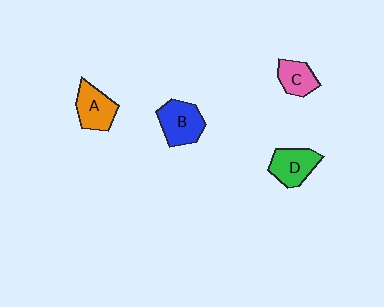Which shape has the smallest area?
Shape C (pink).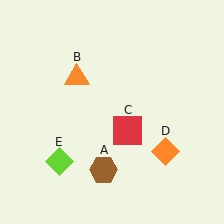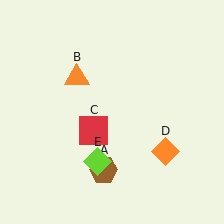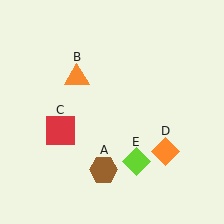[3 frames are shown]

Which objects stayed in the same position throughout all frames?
Brown hexagon (object A) and orange triangle (object B) and orange diamond (object D) remained stationary.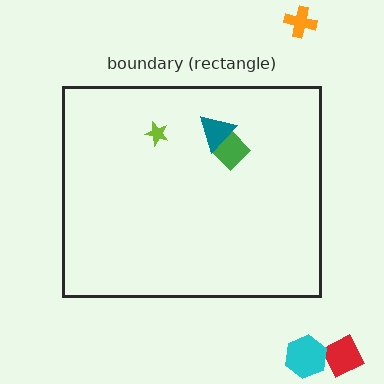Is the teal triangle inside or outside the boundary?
Inside.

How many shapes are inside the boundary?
3 inside, 3 outside.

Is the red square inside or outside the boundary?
Outside.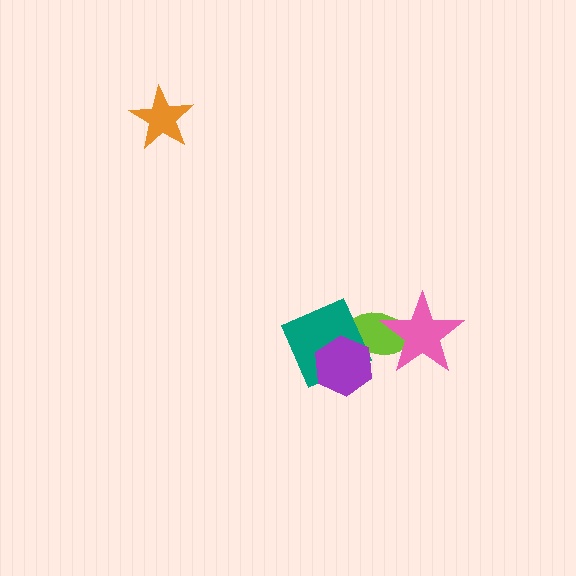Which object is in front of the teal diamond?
The purple hexagon is in front of the teal diamond.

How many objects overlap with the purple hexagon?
2 objects overlap with the purple hexagon.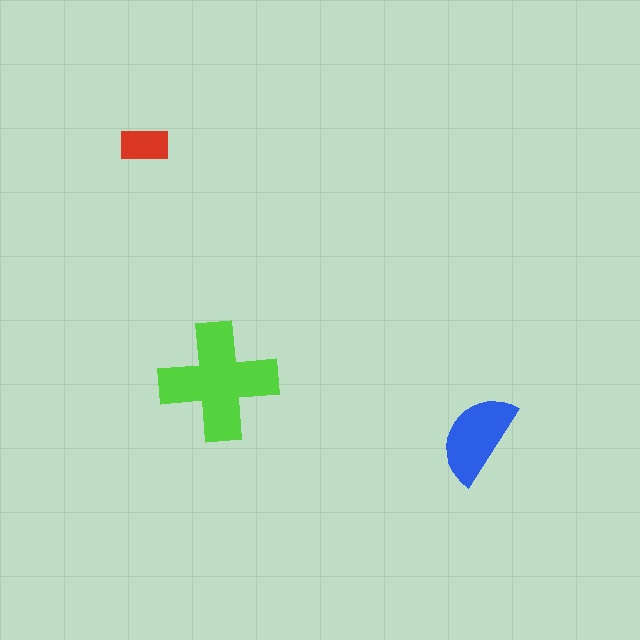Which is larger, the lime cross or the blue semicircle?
The lime cross.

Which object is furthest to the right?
The blue semicircle is rightmost.